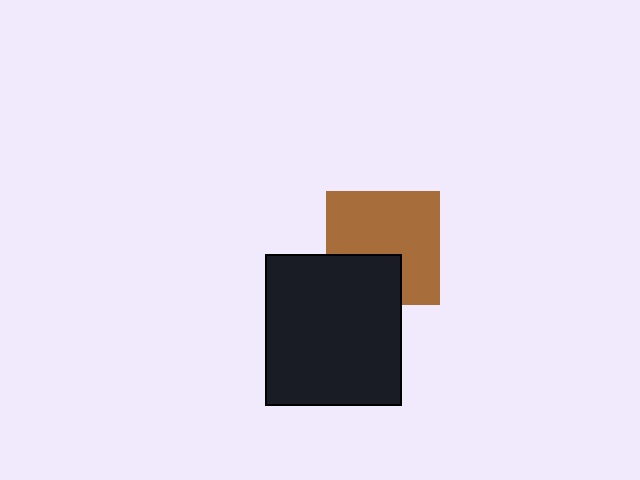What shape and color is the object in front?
The object in front is a black rectangle.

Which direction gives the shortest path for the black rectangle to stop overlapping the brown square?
Moving down gives the shortest separation.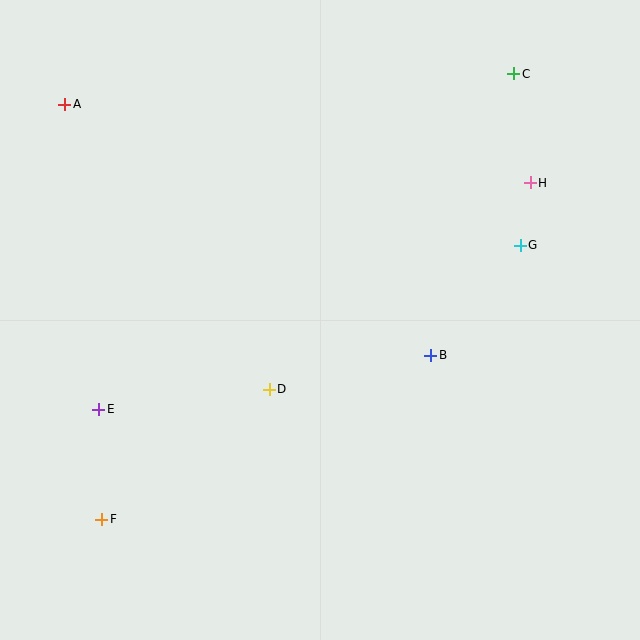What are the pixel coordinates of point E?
Point E is at (99, 409).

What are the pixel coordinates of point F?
Point F is at (102, 519).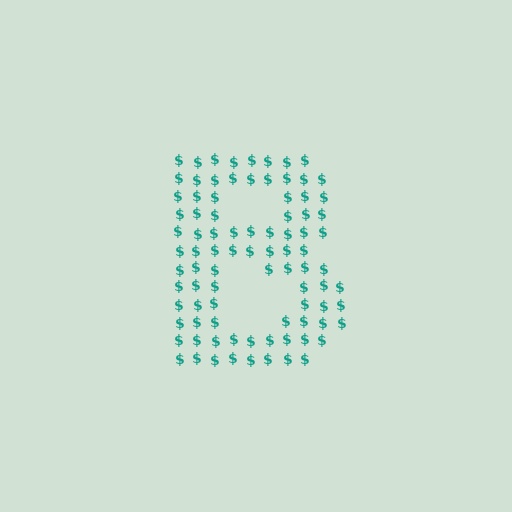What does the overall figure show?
The overall figure shows the letter B.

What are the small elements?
The small elements are dollar signs.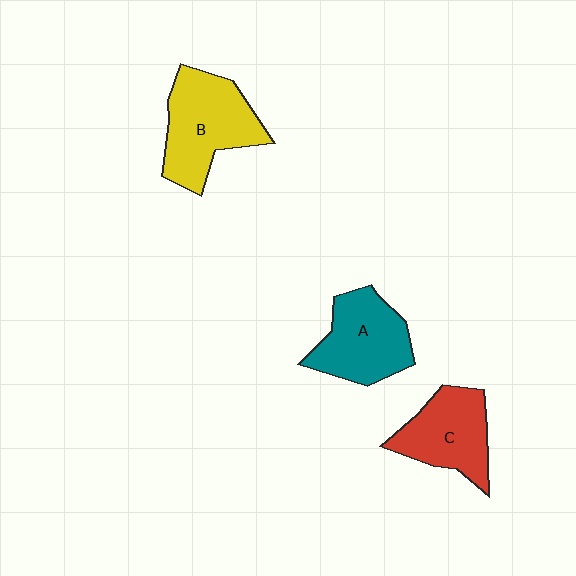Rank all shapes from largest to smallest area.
From largest to smallest: B (yellow), A (teal), C (red).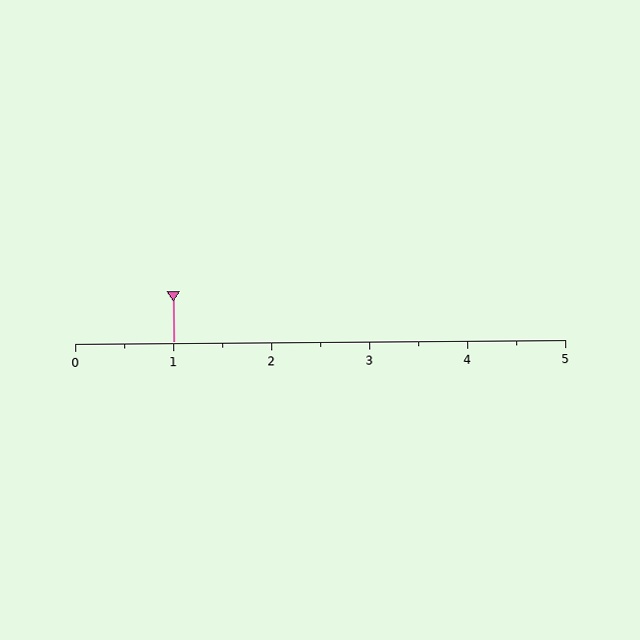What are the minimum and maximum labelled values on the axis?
The axis runs from 0 to 5.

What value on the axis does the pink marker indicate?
The marker indicates approximately 1.